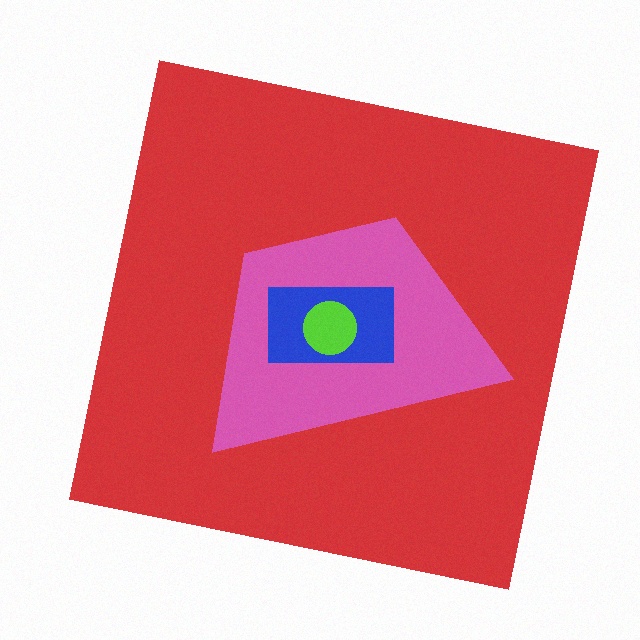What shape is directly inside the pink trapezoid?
The blue rectangle.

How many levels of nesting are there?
4.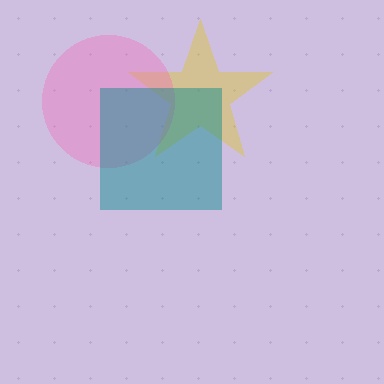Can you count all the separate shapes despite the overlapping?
Yes, there are 3 separate shapes.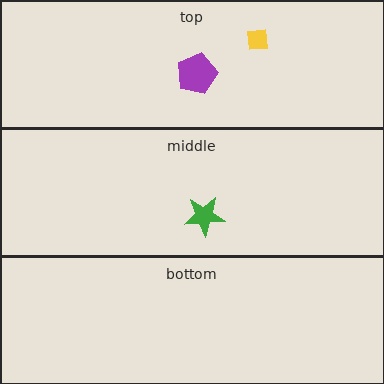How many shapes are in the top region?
2.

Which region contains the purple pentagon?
The top region.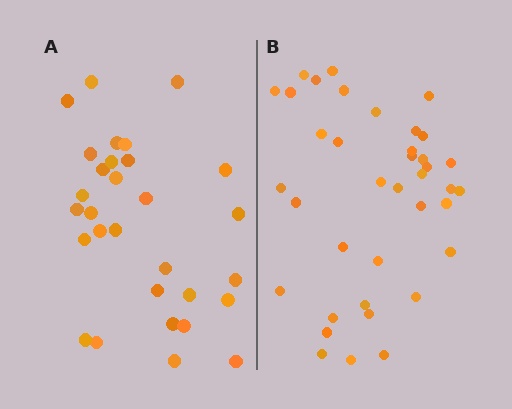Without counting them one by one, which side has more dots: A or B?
Region B (the right region) has more dots.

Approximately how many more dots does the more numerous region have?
Region B has roughly 8 or so more dots than region A.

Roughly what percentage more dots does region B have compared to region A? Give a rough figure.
About 25% more.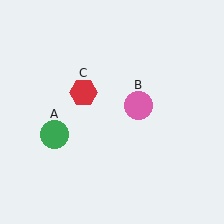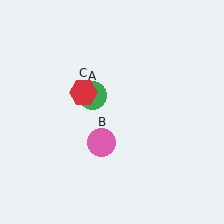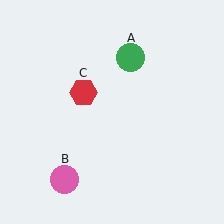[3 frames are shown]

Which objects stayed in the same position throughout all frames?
Red hexagon (object C) remained stationary.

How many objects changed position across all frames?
2 objects changed position: green circle (object A), pink circle (object B).